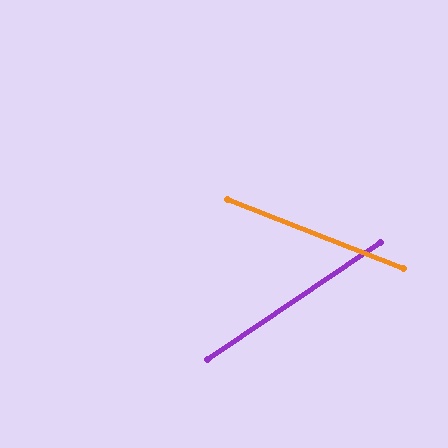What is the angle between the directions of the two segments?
Approximately 55 degrees.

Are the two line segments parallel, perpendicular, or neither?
Neither parallel nor perpendicular — they differ by about 55°.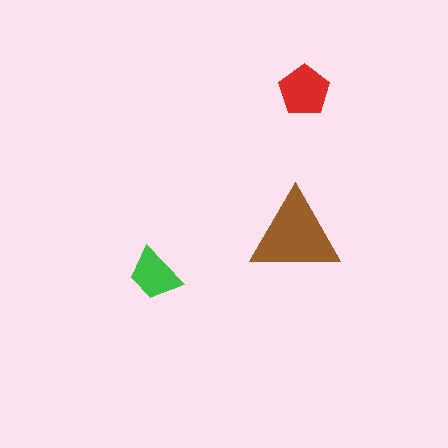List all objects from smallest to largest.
The green trapezoid, the red pentagon, the brown triangle.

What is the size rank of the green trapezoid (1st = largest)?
3rd.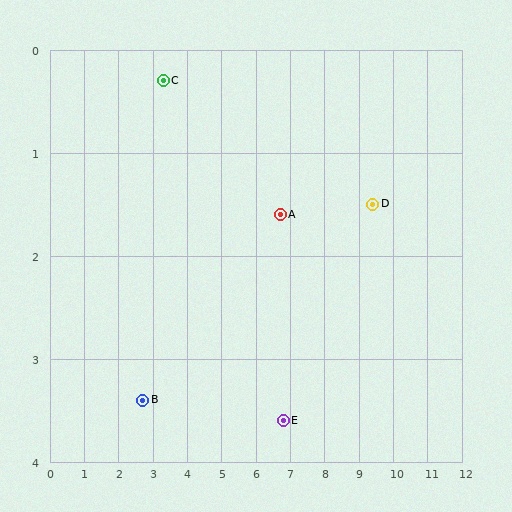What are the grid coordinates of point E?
Point E is at approximately (6.8, 3.6).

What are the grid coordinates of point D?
Point D is at approximately (9.4, 1.5).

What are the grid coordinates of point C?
Point C is at approximately (3.3, 0.3).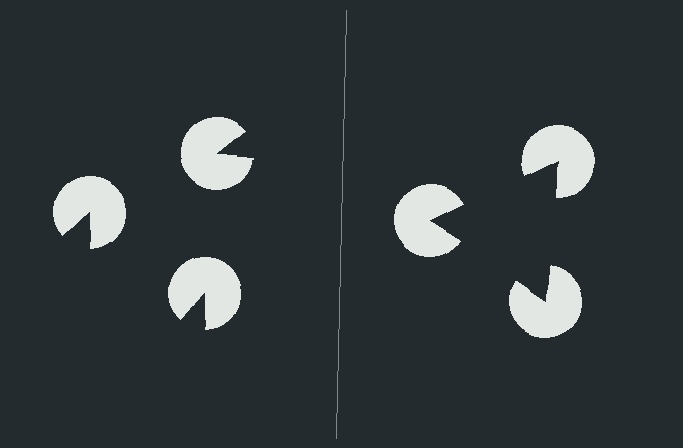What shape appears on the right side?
An illusory triangle.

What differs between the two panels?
The pac-man discs are positioned identically on both sides; only the wedge orientations differ. On the right they align to a triangle; on the left they are misaligned.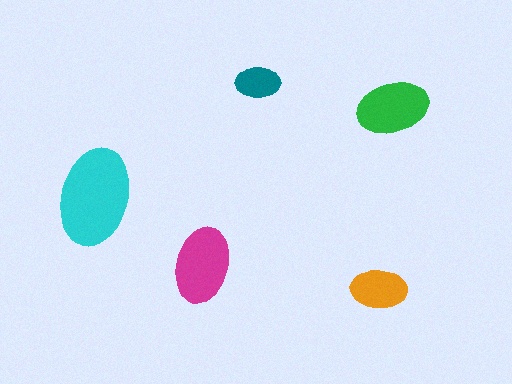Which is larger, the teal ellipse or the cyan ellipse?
The cyan one.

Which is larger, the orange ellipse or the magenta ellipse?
The magenta one.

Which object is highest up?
The teal ellipse is topmost.